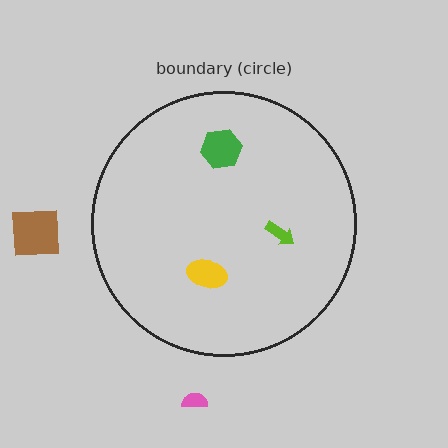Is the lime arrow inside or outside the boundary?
Inside.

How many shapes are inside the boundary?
3 inside, 2 outside.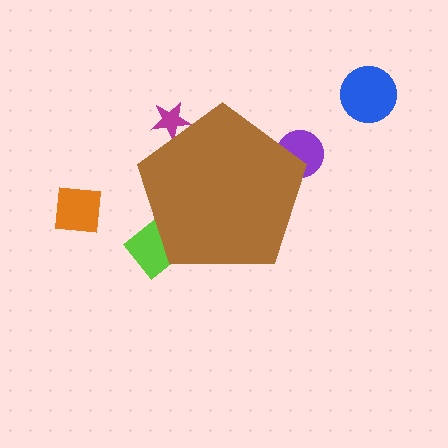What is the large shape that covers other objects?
A brown pentagon.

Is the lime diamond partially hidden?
Yes, the lime diamond is partially hidden behind the brown pentagon.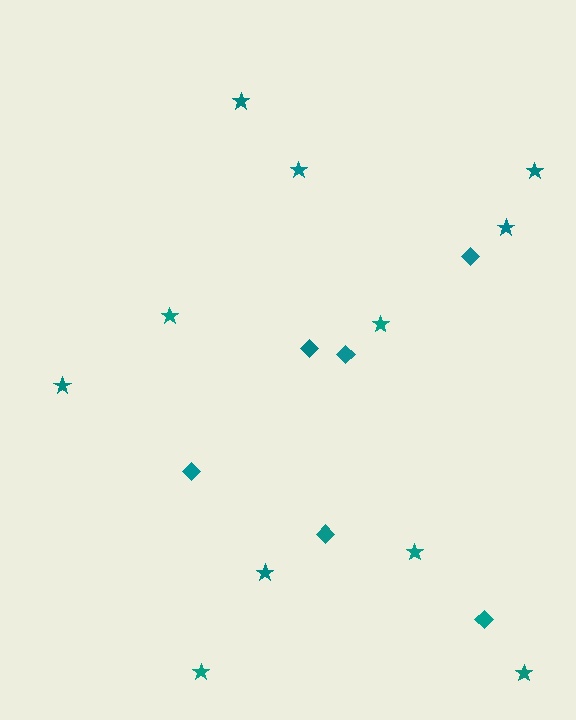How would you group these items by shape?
There are 2 groups: one group of diamonds (6) and one group of stars (11).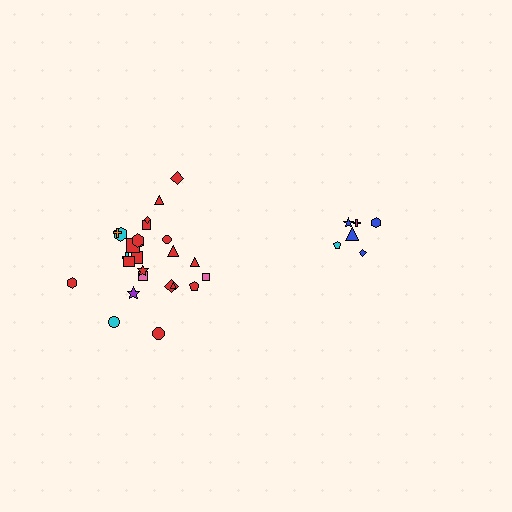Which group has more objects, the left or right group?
The left group.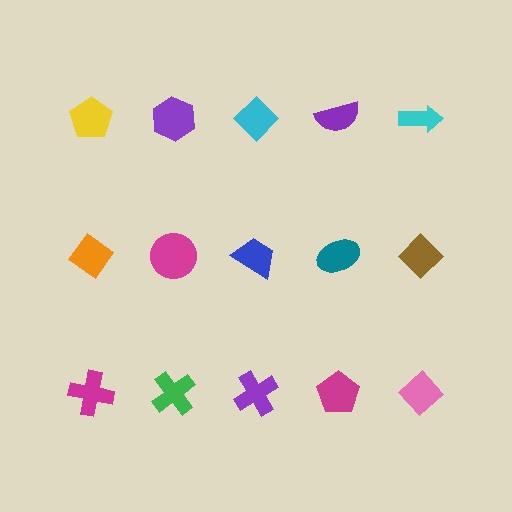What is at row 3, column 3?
A purple cross.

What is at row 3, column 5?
A pink diamond.